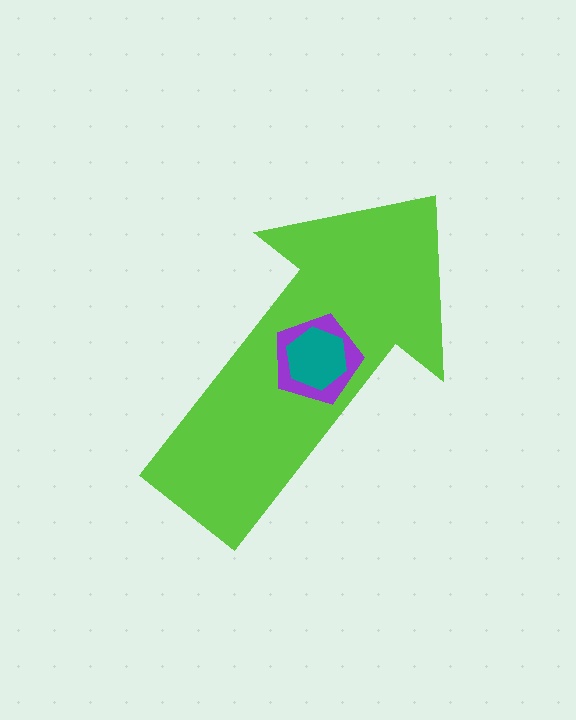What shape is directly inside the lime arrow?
The purple pentagon.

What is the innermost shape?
The teal hexagon.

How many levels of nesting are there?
3.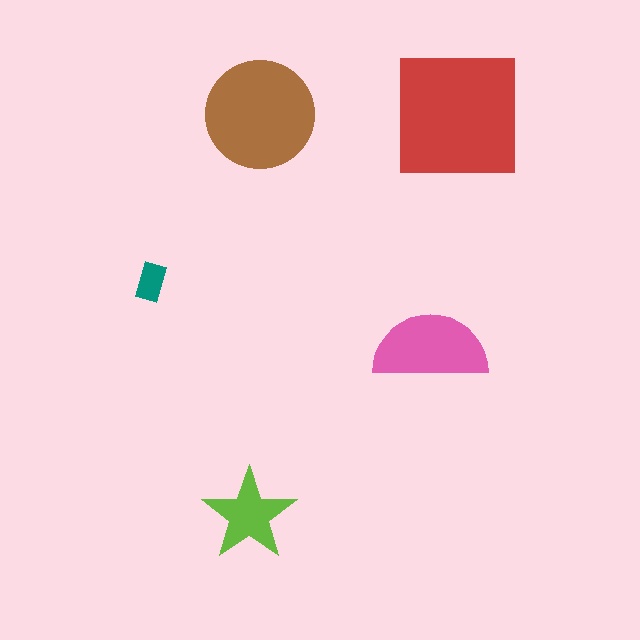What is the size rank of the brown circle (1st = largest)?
2nd.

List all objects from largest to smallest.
The red square, the brown circle, the pink semicircle, the lime star, the teal rectangle.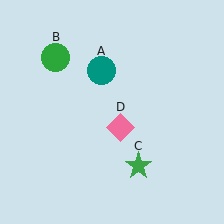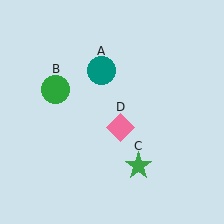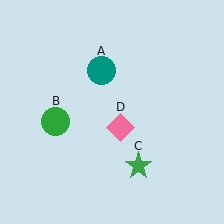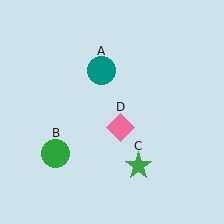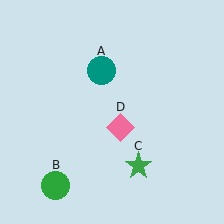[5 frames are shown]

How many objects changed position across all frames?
1 object changed position: green circle (object B).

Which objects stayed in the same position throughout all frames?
Teal circle (object A) and green star (object C) and pink diamond (object D) remained stationary.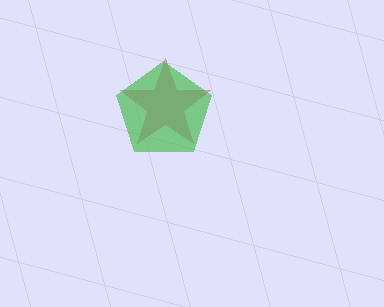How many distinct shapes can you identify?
There are 2 distinct shapes: a pink star, a green pentagon.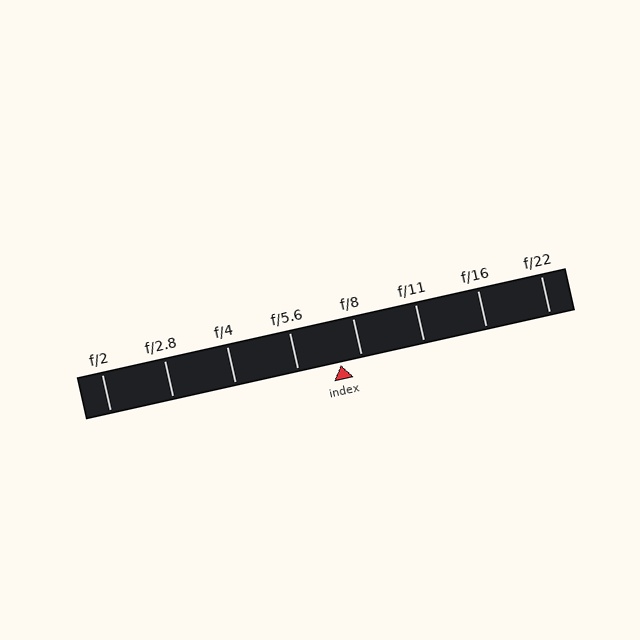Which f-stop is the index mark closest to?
The index mark is closest to f/8.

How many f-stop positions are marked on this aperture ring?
There are 8 f-stop positions marked.